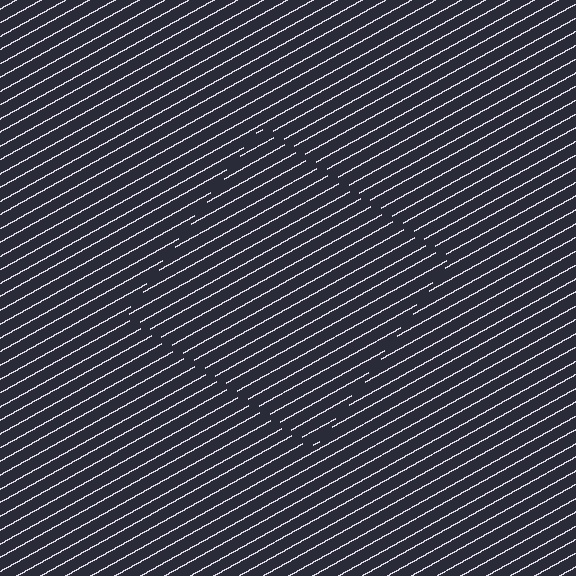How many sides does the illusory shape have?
4 sides — the line-ends trace a square.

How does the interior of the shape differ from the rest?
The interior of the shape contains the same grating, shifted by half a period — the contour is defined by the phase discontinuity where line-ends from the inner and outer gratings abut.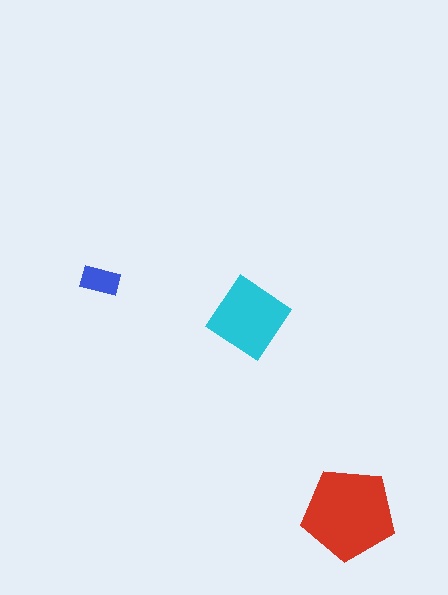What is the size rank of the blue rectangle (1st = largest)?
3rd.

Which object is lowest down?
The red pentagon is bottommost.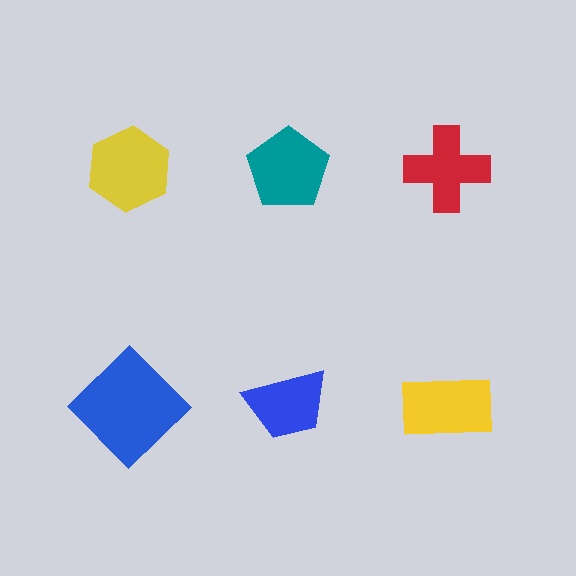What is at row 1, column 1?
A yellow hexagon.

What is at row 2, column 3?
A yellow rectangle.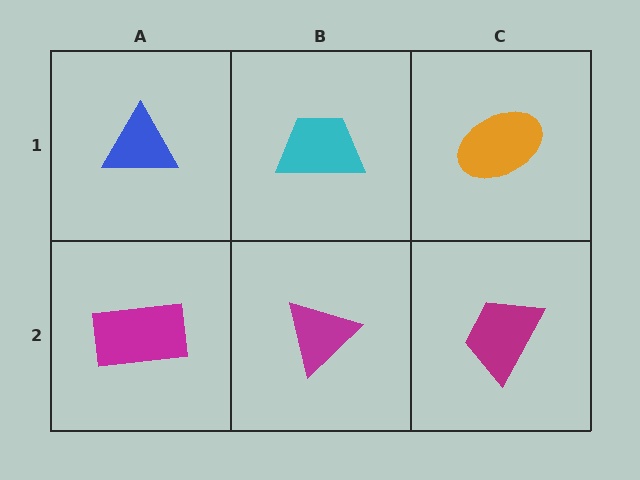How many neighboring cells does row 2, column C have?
2.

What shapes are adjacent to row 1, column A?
A magenta rectangle (row 2, column A), a cyan trapezoid (row 1, column B).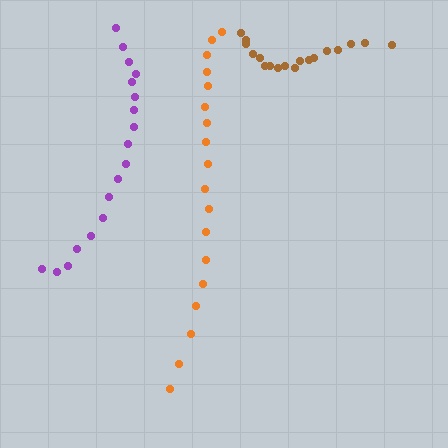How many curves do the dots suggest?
There are 3 distinct paths.